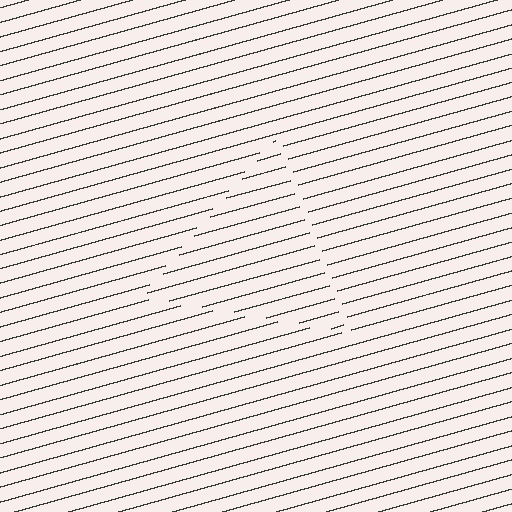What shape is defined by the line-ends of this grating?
An illusory triangle. The interior of the shape contains the same grating, shifted by half a period — the contour is defined by the phase discontinuity where line-ends from the inner and outer gratings abut.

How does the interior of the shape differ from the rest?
The interior of the shape contains the same grating, shifted by half a period — the contour is defined by the phase discontinuity where line-ends from the inner and outer gratings abut.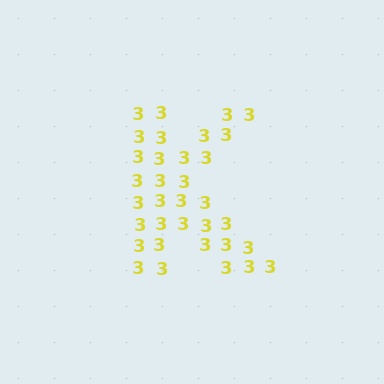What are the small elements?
The small elements are digit 3's.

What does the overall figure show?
The overall figure shows the letter K.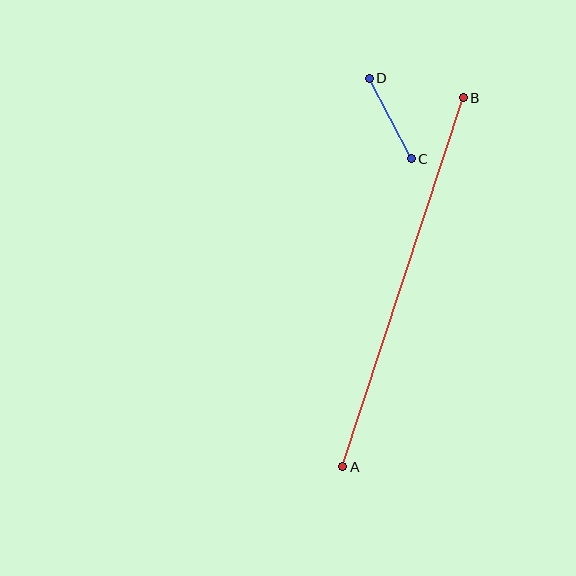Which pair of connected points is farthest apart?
Points A and B are farthest apart.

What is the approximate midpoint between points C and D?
The midpoint is at approximately (390, 119) pixels.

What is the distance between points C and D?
The distance is approximately 91 pixels.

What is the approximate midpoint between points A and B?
The midpoint is at approximately (403, 282) pixels.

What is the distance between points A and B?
The distance is approximately 388 pixels.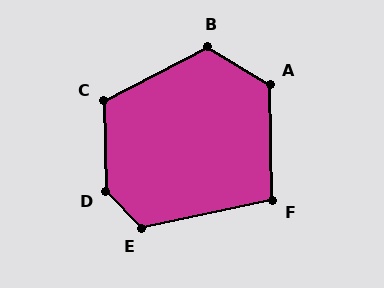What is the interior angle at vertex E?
Approximately 122 degrees (obtuse).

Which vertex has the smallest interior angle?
F, at approximately 101 degrees.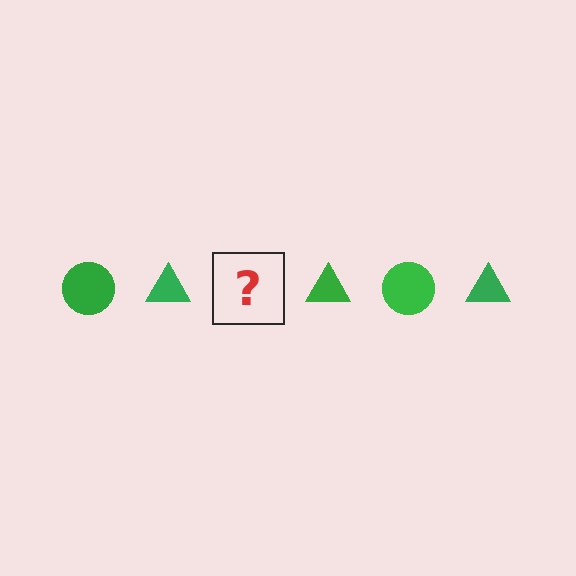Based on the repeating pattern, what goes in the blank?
The blank should be a green circle.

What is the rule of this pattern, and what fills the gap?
The rule is that the pattern cycles through circle, triangle shapes in green. The gap should be filled with a green circle.